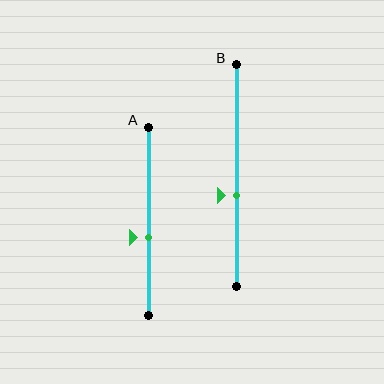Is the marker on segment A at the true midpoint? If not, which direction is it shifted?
No, the marker on segment A is shifted downward by about 8% of the segment length.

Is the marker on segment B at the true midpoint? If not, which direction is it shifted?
No, the marker on segment B is shifted downward by about 9% of the segment length.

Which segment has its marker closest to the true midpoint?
Segment A has its marker closest to the true midpoint.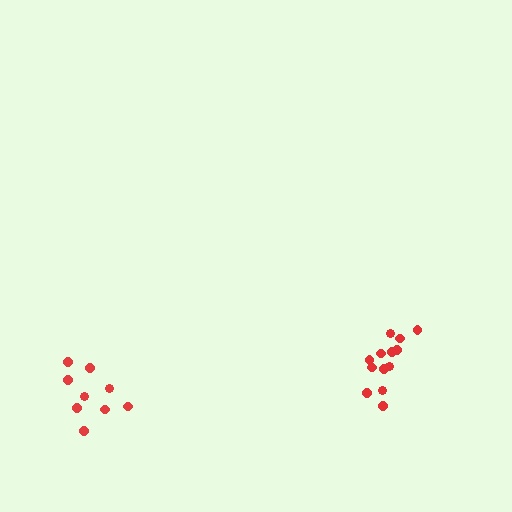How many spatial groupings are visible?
There are 2 spatial groupings.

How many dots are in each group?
Group 1: 13 dots, Group 2: 9 dots (22 total).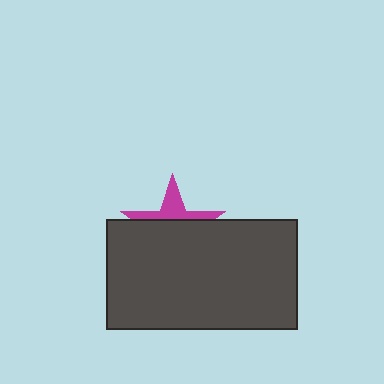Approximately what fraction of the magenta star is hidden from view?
Roughly 64% of the magenta star is hidden behind the dark gray rectangle.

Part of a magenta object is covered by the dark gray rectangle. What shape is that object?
It is a star.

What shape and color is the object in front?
The object in front is a dark gray rectangle.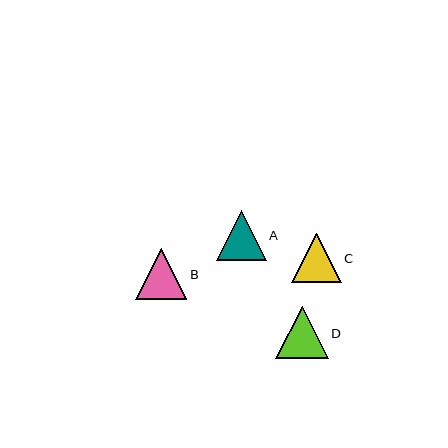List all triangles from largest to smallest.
From largest to smallest: D, B, A, C.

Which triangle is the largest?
Triangle D is the largest with a size of approximately 53 pixels.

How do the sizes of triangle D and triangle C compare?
Triangle D and triangle C are approximately the same size.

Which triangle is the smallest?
Triangle C is the smallest with a size of approximately 49 pixels.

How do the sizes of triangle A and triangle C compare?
Triangle A and triangle C are approximately the same size.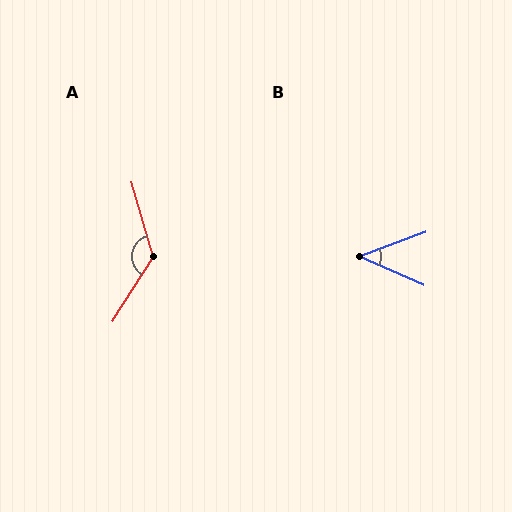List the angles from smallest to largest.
B (44°), A (132°).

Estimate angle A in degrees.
Approximately 132 degrees.